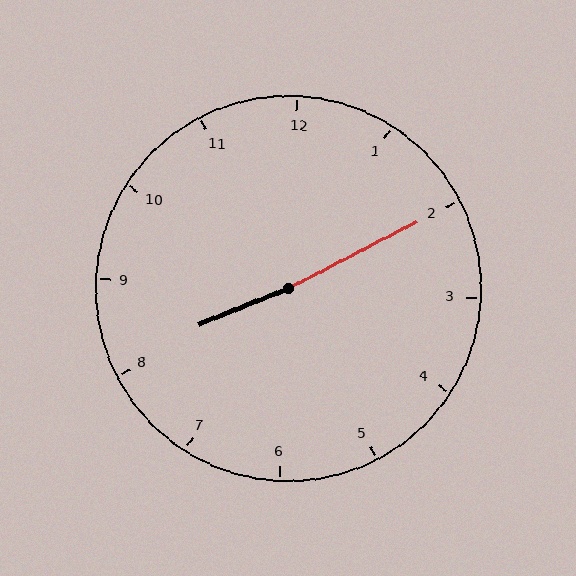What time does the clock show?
8:10.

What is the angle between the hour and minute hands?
Approximately 175 degrees.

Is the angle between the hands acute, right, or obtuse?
It is obtuse.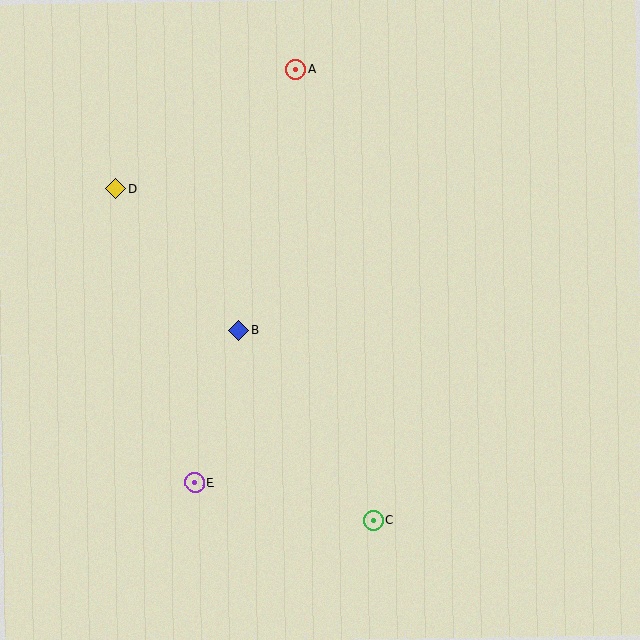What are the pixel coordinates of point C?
Point C is at (373, 521).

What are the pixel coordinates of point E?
Point E is at (195, 483).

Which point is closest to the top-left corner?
Point D is closest to the top-left corner.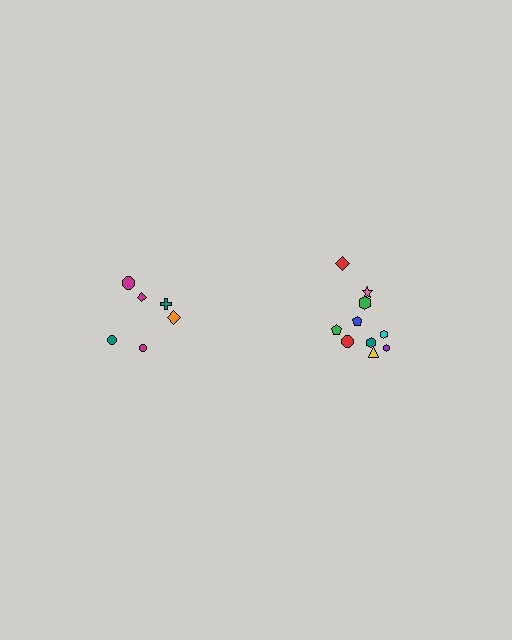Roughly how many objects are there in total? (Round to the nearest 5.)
Roughly 15 objects in total.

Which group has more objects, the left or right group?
The right group.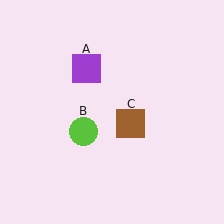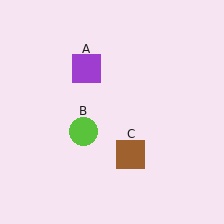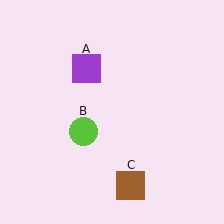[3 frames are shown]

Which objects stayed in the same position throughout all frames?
Purple square (object A) and lime circle (object B) remained stationary.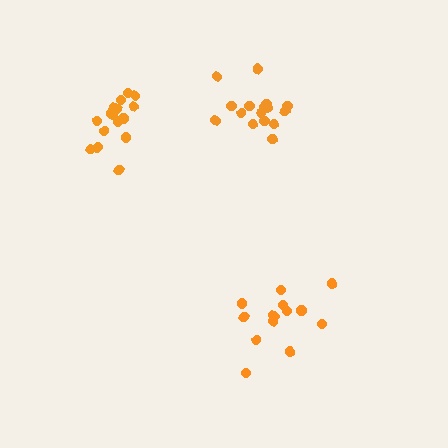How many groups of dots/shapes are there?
There are 3 groups.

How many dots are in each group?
Group 1: 14 dots, Group 2: 16 dots, Group 3: 16 dots (46 total).